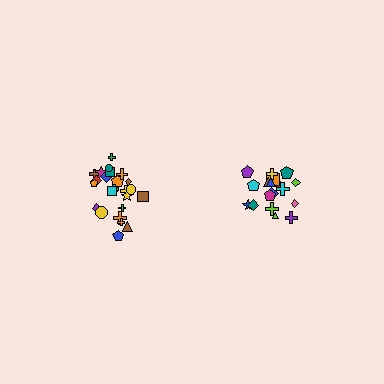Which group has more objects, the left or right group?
The left group.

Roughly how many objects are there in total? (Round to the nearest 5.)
Roughly 45 objects in total.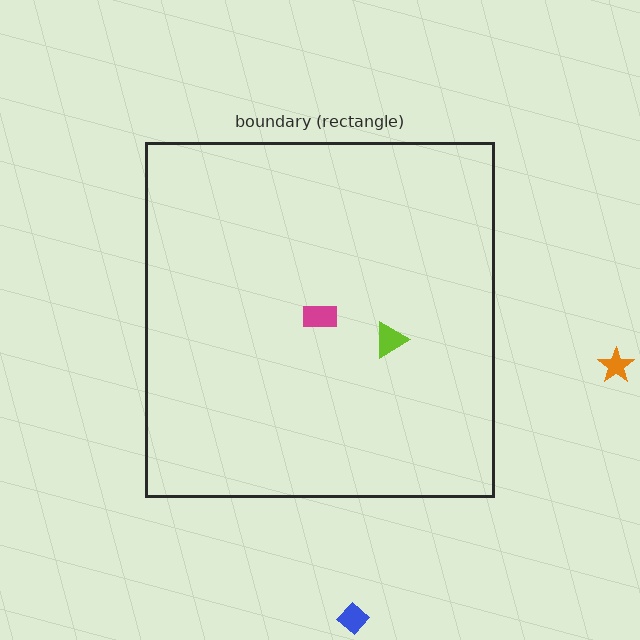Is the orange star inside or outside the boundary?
Outside.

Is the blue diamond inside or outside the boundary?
Outside.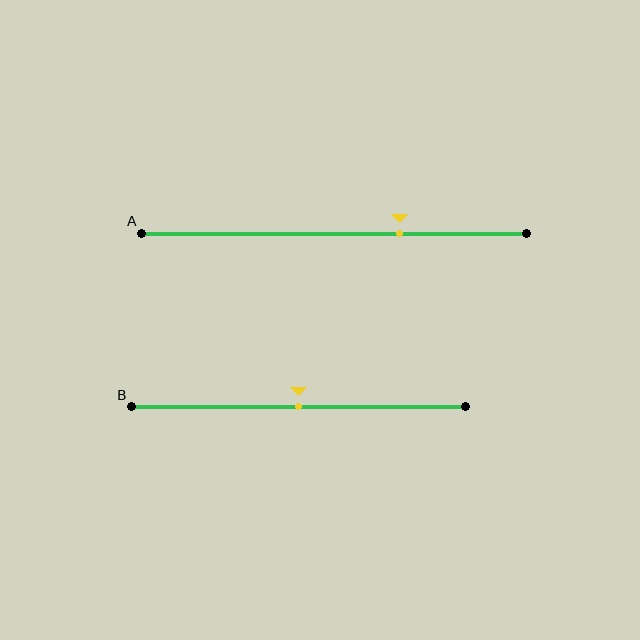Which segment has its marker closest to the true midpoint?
Segment B has its marker closest to the true midpoint.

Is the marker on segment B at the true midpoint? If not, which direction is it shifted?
Yes, the marker on segment B is at the true midpoint.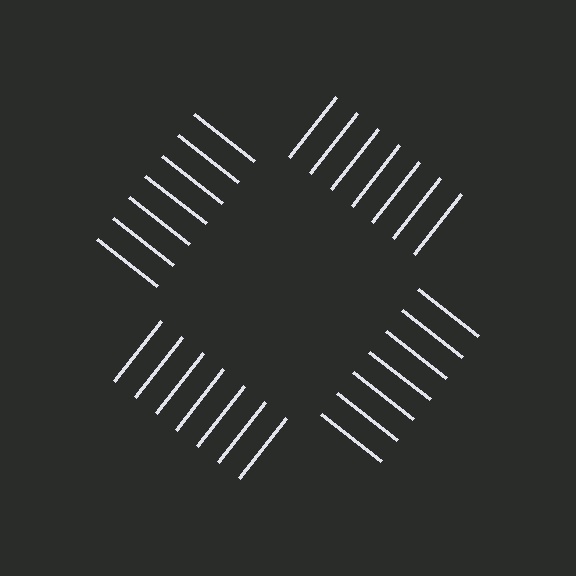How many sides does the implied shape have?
4 sides — the line-ends trace a square.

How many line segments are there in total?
28 — 7 along each of the 4 edges.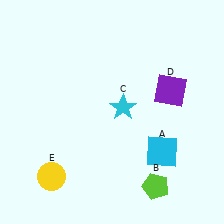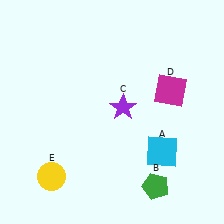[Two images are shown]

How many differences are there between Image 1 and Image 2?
There are 3 differences between the two images.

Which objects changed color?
B changed from lime to green. C changed from cyan to purple. D changed from purple to magenta.